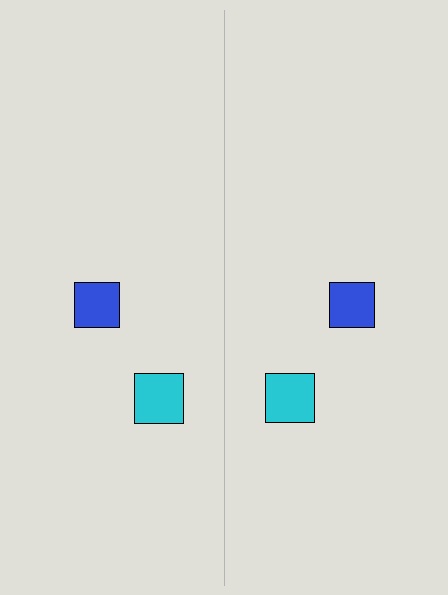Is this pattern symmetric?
Yes, this pattern has bilateral (reflection) symmetry.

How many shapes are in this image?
There are 4 shapes in this image.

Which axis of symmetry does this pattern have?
The pattern has a vertical axis of symmetry running through the center of the image.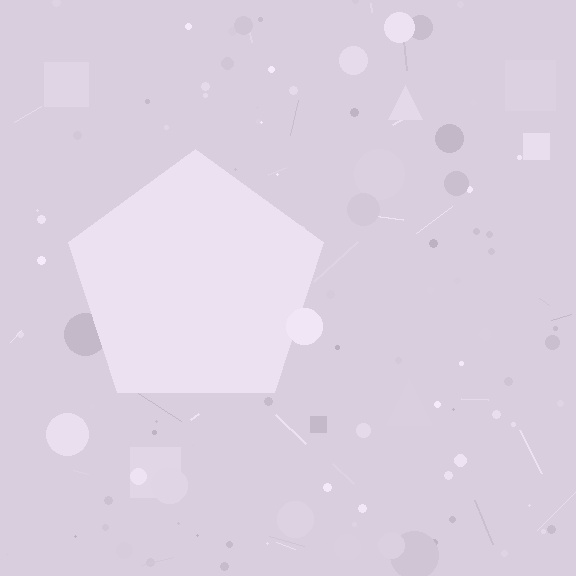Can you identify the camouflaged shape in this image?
The camouflaged shape is a pentagon.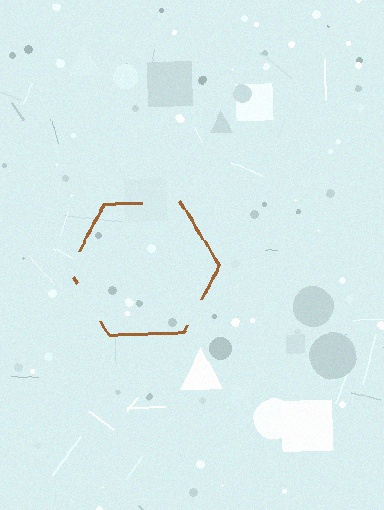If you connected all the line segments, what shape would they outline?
They would outline a hexagon.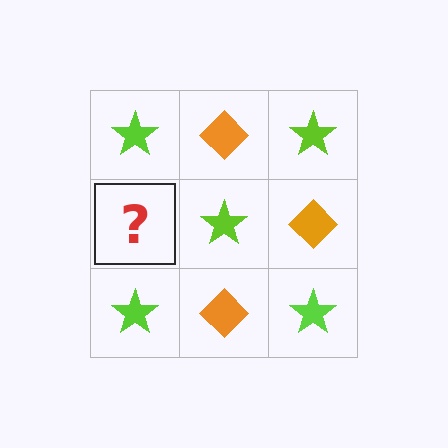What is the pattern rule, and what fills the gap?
The rule is that it alternates lime star and orange diamond in a checkerboard pattern. The gap should be filled with an orange diamond.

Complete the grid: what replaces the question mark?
The question mark should be replaced with an orange diamond.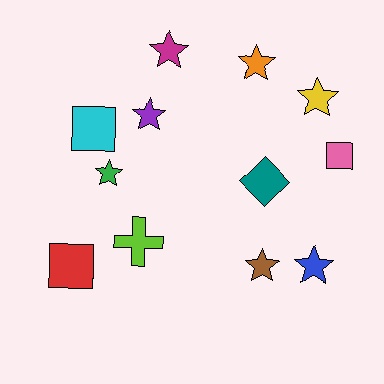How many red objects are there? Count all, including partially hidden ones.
There is 1 red object.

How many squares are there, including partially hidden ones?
There are 3 squares.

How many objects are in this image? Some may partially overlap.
There are 12 objects.